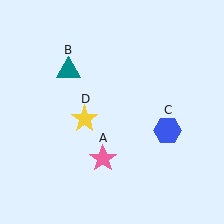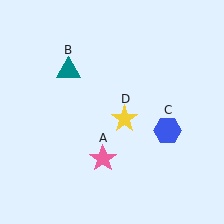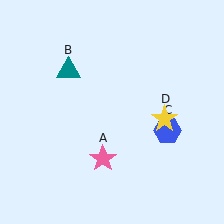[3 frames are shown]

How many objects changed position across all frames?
1 object changed position: yellow star (object D).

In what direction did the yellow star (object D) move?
The yellow star (object D) moved right.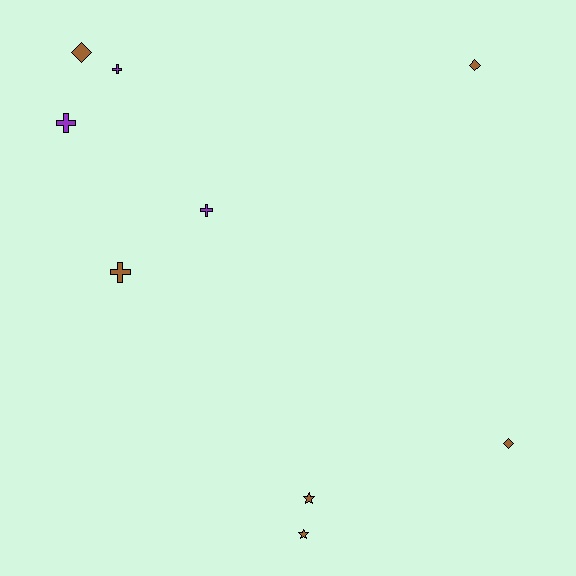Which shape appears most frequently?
Cross, with 4 objects.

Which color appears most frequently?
Brown, with 6 objects.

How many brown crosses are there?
There is 1 brown cross.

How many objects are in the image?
There are 9 objects.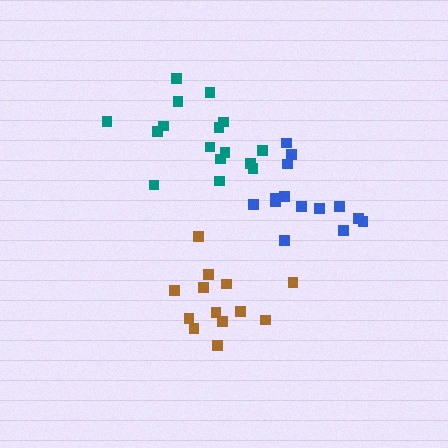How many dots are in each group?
Group 1: 13 dots, Group 2: 16 dots, Group 3: 14 dots (43 total).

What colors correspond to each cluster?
The clusters are colored: brown, teal, blue.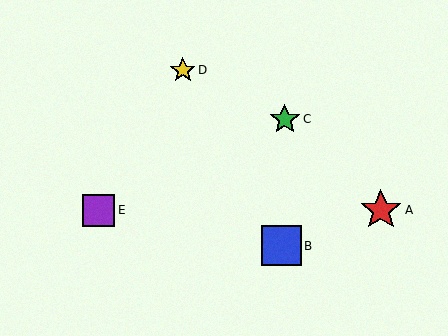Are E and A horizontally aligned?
Yes, both are at y≈210.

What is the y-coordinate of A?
Object A is at y≈210.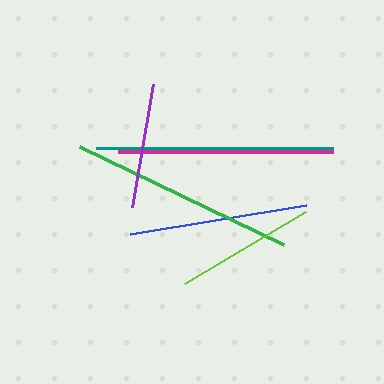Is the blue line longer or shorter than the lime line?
The blue line is longer than the lime line.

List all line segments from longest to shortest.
From longest to shortest: teal, green, magenta, blue, lime, purple.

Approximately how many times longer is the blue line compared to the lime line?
The blue line is approximately 1.3 times the length of the lime line.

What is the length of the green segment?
The green segment is approximately 227 pixels long.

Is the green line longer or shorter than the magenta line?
The green line is longer than the magenta line.